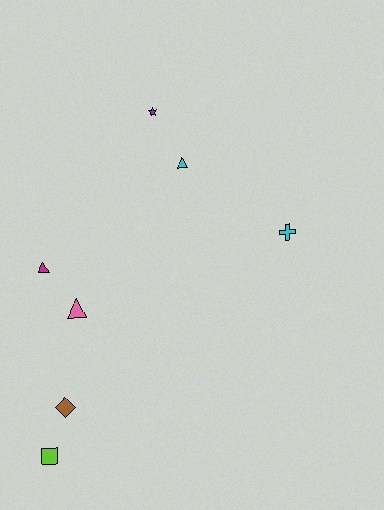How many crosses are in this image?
There is 1 cross.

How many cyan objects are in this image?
There are 2 cyan objects.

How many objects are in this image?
There are 7 objects.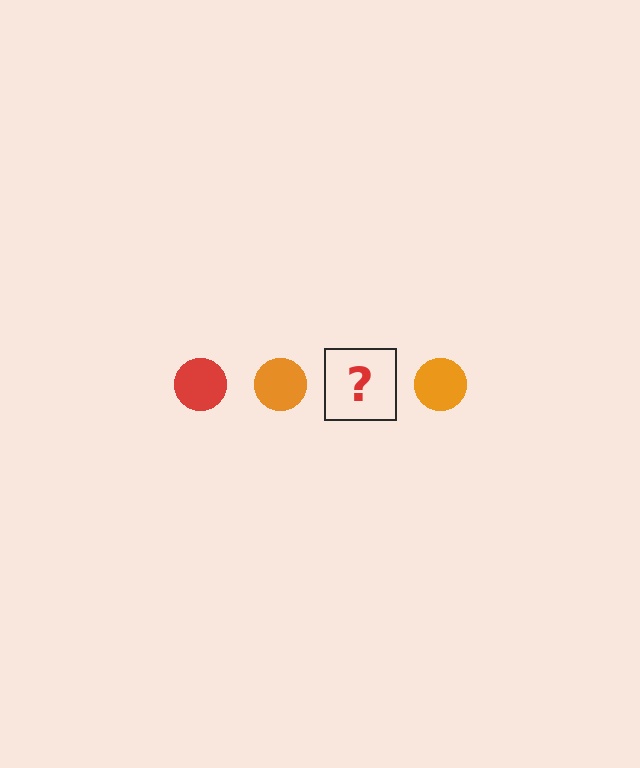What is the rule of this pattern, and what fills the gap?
The rule is that the pattern cycles through red, orange circles. The gap should be filled with a red circle.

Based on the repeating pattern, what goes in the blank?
The blank should be a red circle.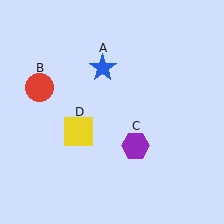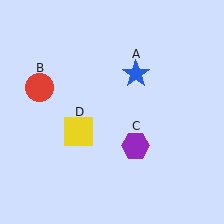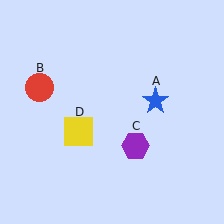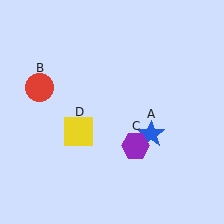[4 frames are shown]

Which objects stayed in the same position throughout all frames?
Red circle (object B) and purple hexagon (object C) and yellow square (object D) remained stationary.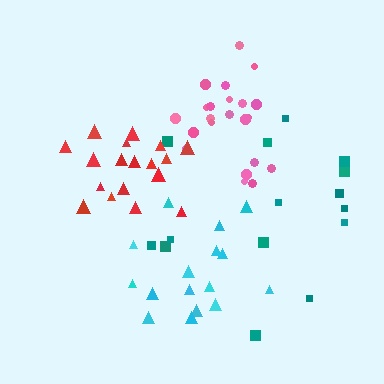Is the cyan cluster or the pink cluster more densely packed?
Pink.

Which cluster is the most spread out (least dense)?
Teal.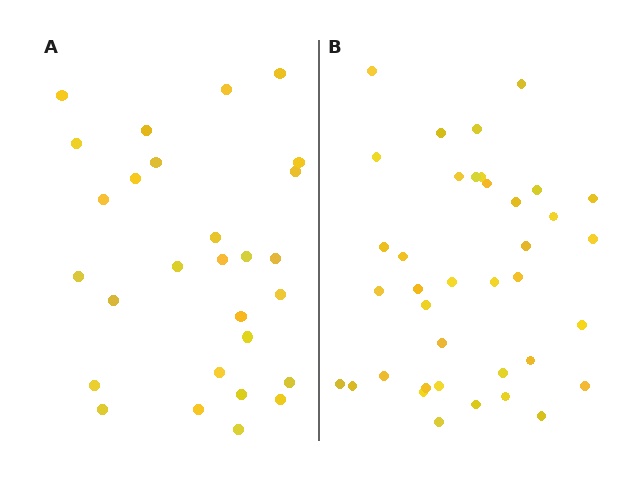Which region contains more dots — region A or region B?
Region B (the right region) has more dots.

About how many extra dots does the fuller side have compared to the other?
Region B has roughly 10 or so more dots than region A.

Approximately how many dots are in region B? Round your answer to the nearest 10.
About 40 dots. (The exact count is 38, which rounds to 40.)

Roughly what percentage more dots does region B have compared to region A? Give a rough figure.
About 35% more.